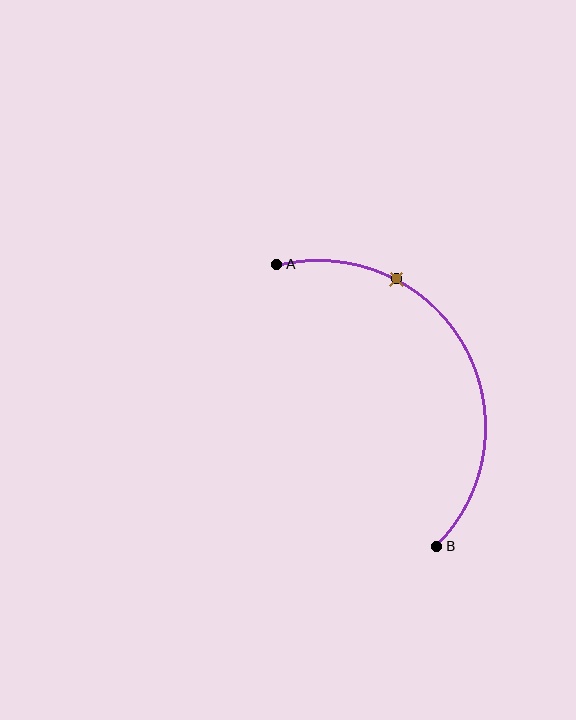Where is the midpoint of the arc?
The arc midpoint is the point on the curve farthest from the straight line joining A and B. It sits to the right of that line.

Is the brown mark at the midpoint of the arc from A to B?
No. The brown mark lies on the arc but is closer to endpoint A. The arc midpoint would be at the point on the curve equidistant along the arc from both A and B.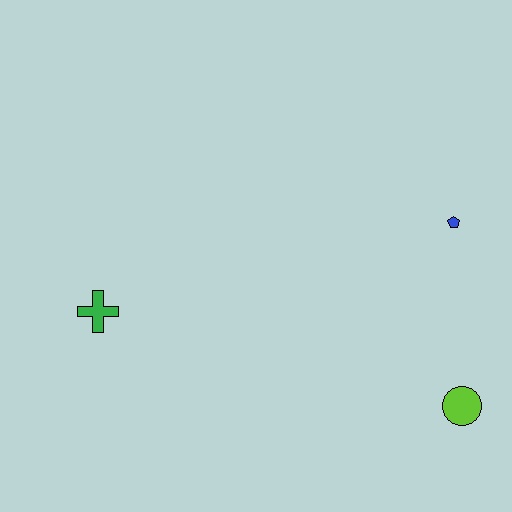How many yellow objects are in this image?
There are no yellow objects.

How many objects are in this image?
There are 3 objects.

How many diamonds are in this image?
There are no diamonds.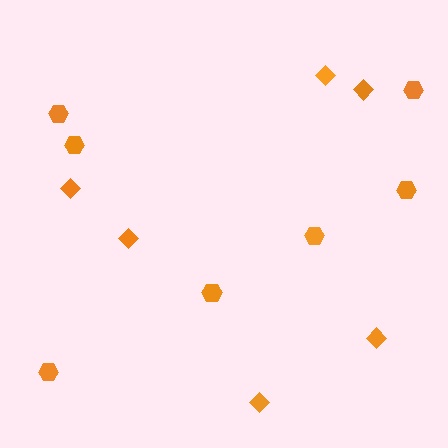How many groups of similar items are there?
There are 2 groups: one group of hexagons (7) and one group of diamonds (6).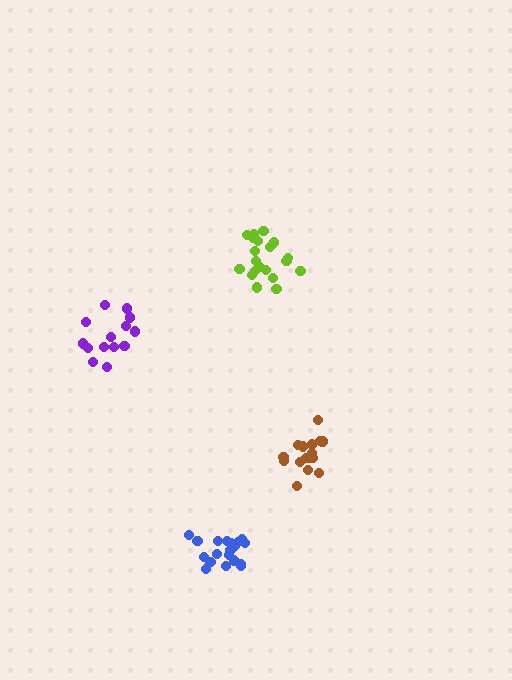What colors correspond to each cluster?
The clusters are colored: purple, brown, lime, blue.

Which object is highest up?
The lime cluster is topmost.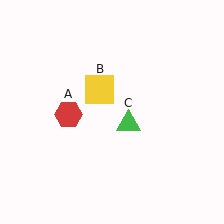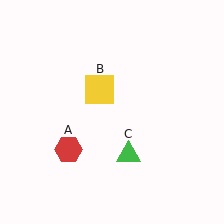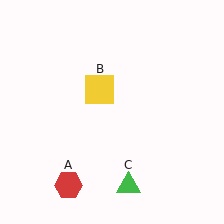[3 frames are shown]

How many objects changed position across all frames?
2 objects changed position: red hexagon (object A), green triangle (object C).